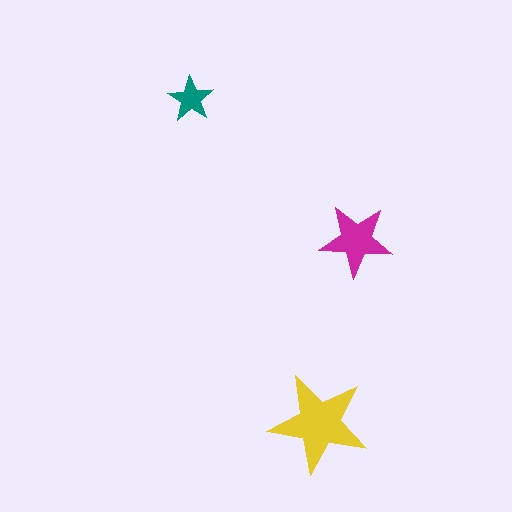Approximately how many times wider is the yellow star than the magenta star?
About 1.5 times wider.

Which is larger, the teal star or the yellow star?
The yellow one.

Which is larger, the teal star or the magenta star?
The magenta one.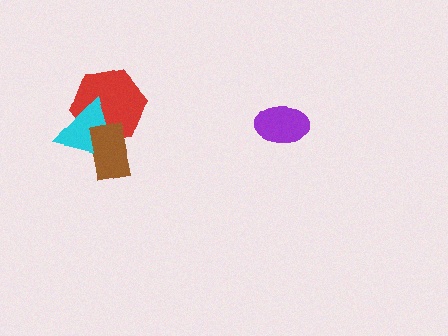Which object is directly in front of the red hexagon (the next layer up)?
The cyan triangle is directly in front of the red hexagon.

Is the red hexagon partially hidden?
Yes, it is partially covered by another shape.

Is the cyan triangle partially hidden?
Yes, it is partially covered by another shape.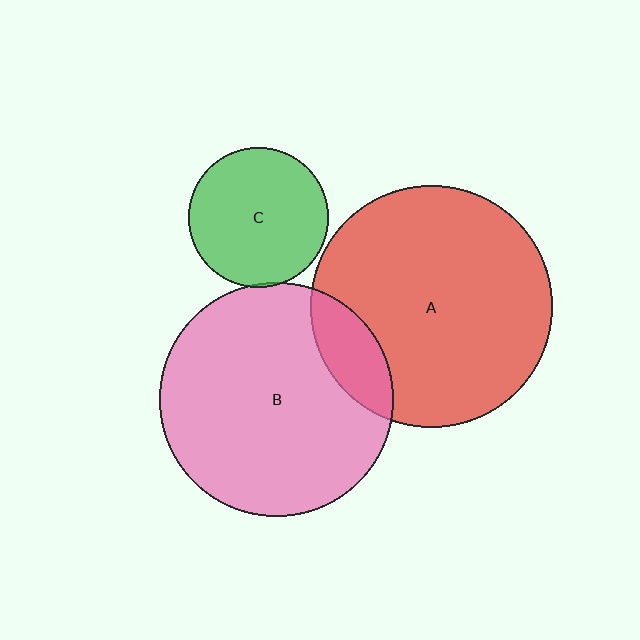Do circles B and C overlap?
Yes.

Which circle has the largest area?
Circle A (red).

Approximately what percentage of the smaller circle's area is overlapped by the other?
Approximately 5%.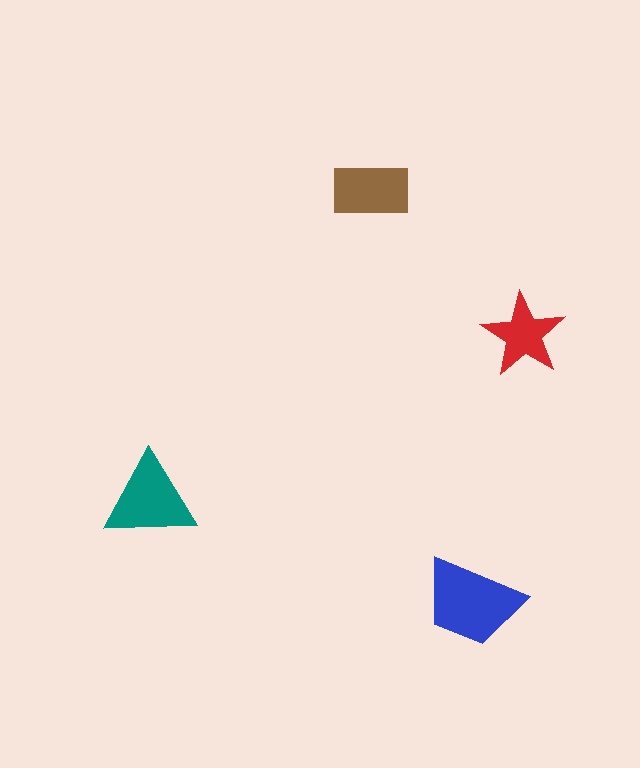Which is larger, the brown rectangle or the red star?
The brown rectangle.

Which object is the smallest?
The red star.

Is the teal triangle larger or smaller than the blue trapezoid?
Smaller.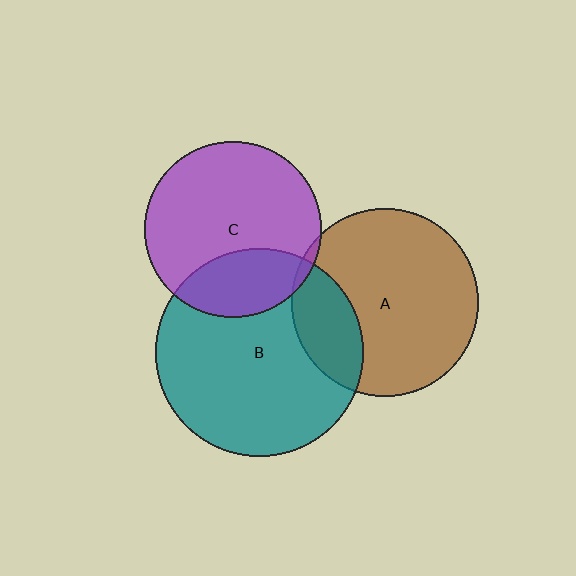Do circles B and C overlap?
Yes.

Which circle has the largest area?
Circle B (teal).